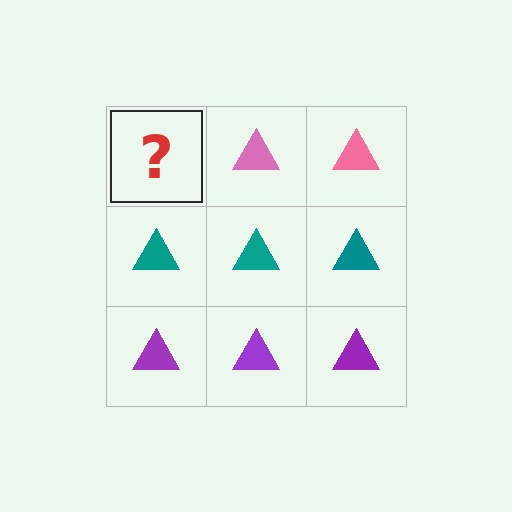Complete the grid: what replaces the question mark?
The question mark should be replaced with a pink triangle.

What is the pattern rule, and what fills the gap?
The rule is that each row has a consistent color. The gap should be filled with a pink triangle.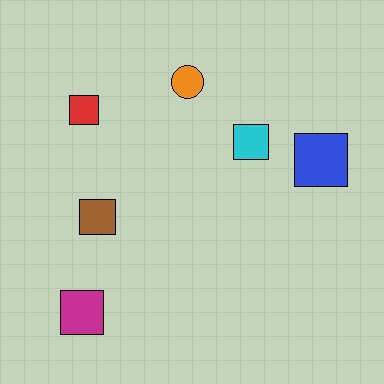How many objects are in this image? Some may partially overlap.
There are 6 objects.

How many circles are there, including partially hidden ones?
There is 1 circle.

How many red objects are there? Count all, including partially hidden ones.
There is 1 red object.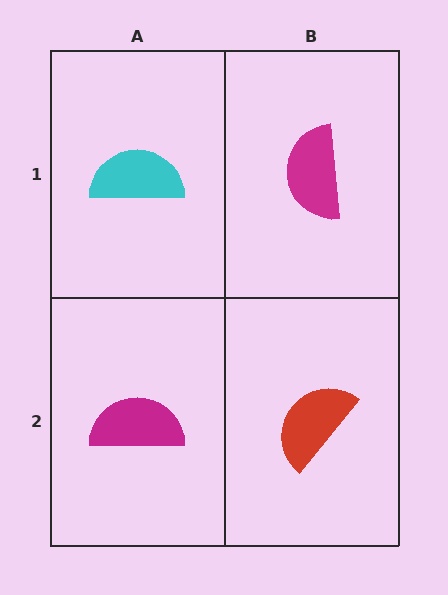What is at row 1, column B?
A magenta semicircle.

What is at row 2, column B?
A red semicircle.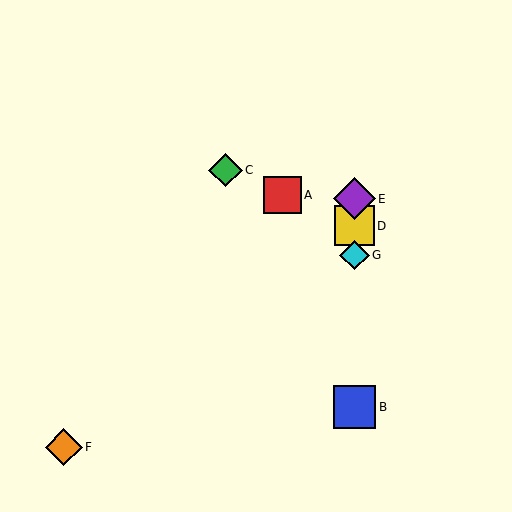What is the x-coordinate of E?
Object E is at x≈354.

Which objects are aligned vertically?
Objects B, D, E, G are aligned vertically.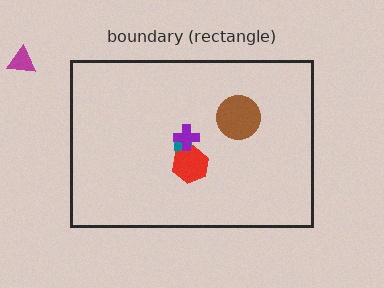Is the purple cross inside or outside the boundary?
Inside.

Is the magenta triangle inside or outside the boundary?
Outside.